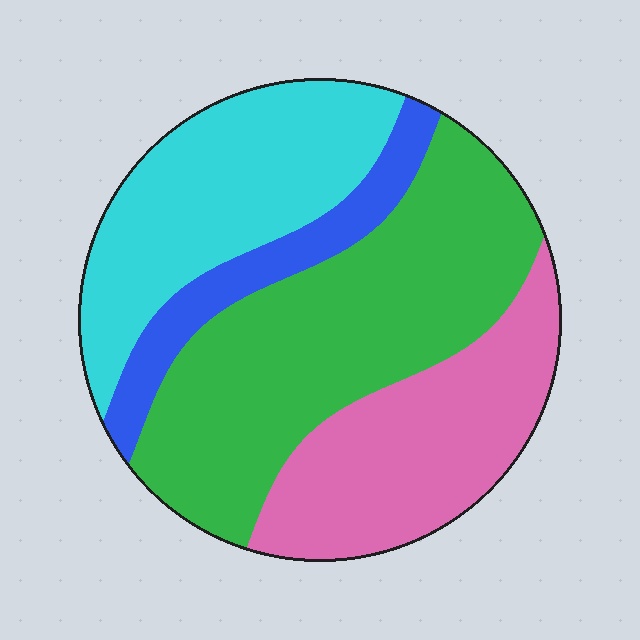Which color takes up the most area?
Green, at roughly 40%.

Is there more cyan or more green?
Green.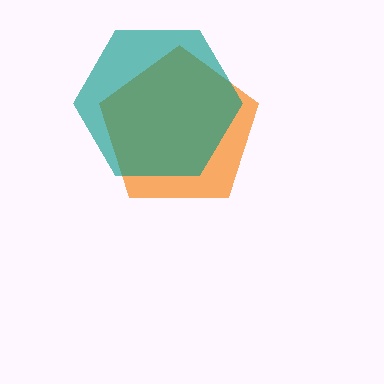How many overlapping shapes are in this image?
There are 2 overlapping shapes in the image.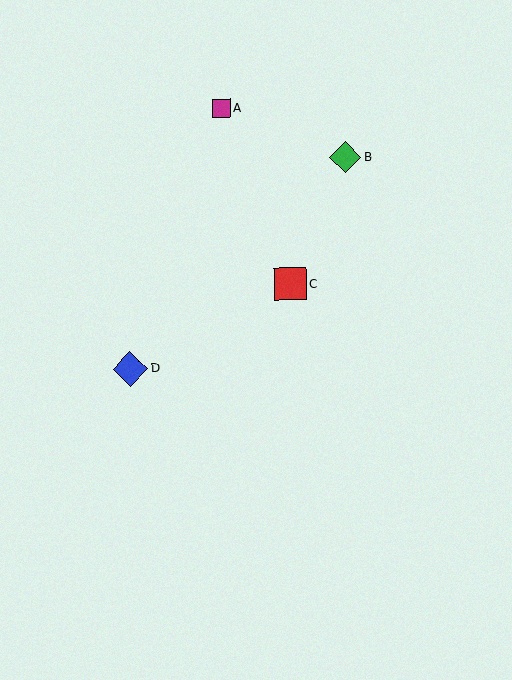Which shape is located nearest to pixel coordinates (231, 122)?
The magenta square (labeled A) at (222, 109) is nearest to that location.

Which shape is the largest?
The blue diamond (labeled D) is the largest.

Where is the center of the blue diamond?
The center of the blue diamond is at (130, 369).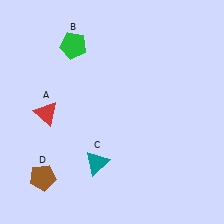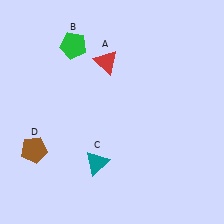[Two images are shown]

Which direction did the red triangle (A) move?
The red triangle (A) moved right.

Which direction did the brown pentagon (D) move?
The brown pentagon (D) moved up.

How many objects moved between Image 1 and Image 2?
2 objects moved between the two images.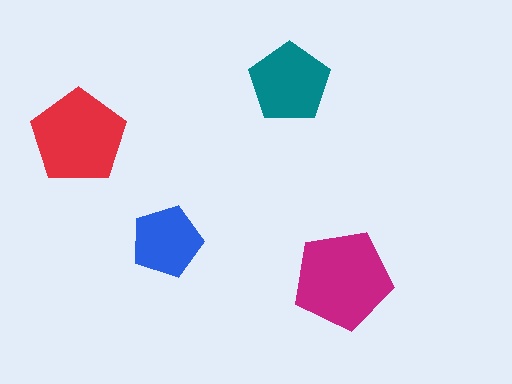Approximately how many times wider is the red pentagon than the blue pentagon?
About 1.5 times wider.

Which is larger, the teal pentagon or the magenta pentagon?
The magenta one.